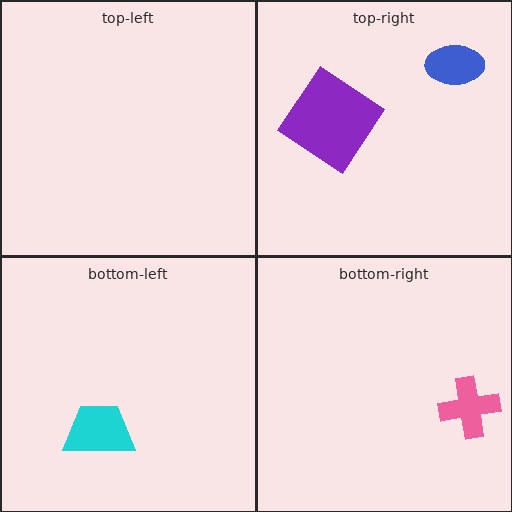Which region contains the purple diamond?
The top-right region.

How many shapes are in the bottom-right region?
1.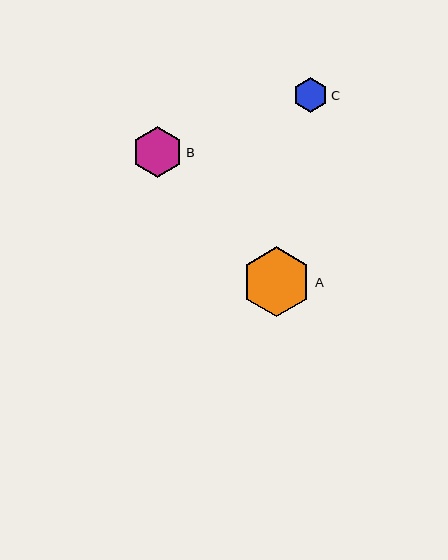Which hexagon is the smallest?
Hexagon C is the smallest with a size of approximately 35 pixels.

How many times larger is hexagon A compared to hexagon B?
Hexagon A is approximately 1.4 times the size of hexagon B.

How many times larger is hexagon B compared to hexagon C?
Hexagon B is approximately 1.5 times the size of hexagon C.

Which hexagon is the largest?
Hexagon A is the largest with a size of approximately 70 pixels.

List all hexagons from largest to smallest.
From largest to smallest: A, B, C.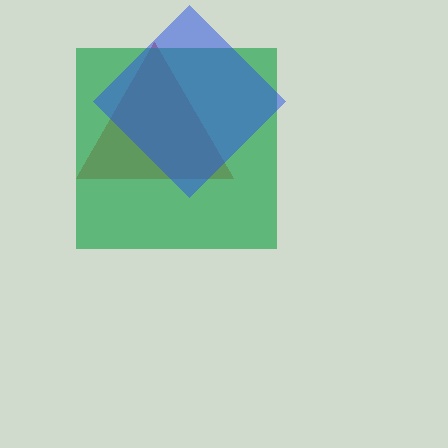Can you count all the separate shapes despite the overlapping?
Yes, there are 3 separate shapes.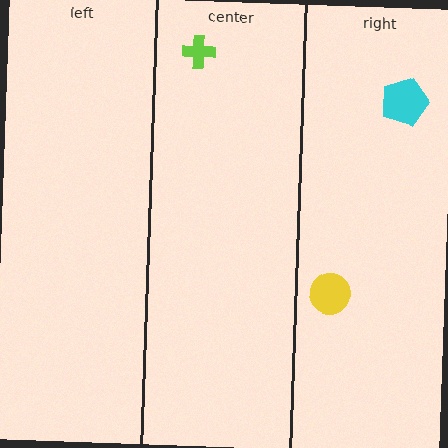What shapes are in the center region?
The lime cross.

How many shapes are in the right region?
2.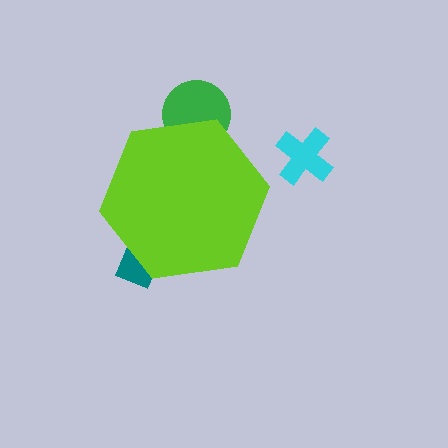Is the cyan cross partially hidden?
No, the cyan cross is fully visible.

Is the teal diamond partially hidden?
Yes, the teal diamond is partially hidden behind the lime hexagon.